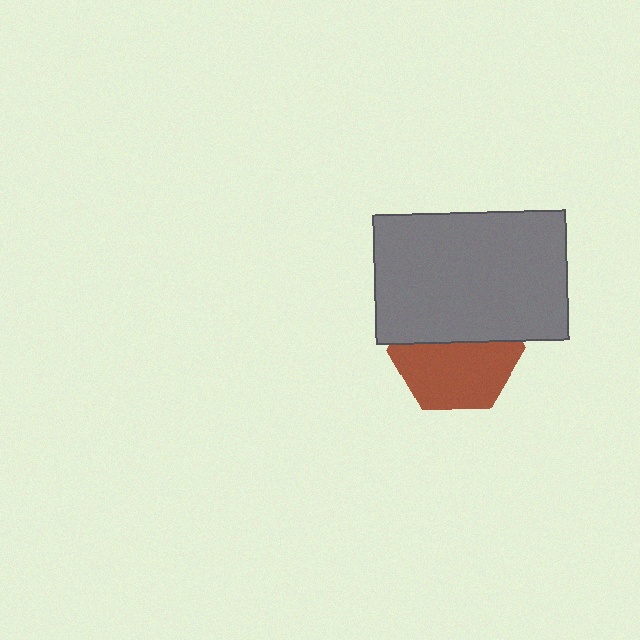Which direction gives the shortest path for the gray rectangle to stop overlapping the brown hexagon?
Moving up gives the shortest separation.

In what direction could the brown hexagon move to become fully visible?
The brown hexagon could move down. That would shift it out from behind the gray rectangle entirely.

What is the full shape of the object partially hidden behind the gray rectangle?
The partially hidden object is a brown hexagon.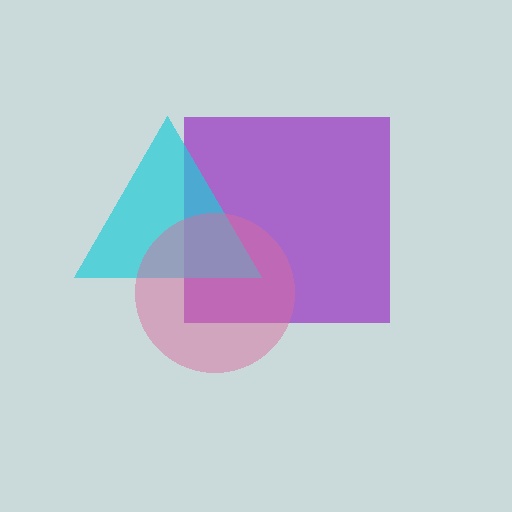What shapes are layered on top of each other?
The layered shapes are: a purple square, a cyan triangle, a pink circle.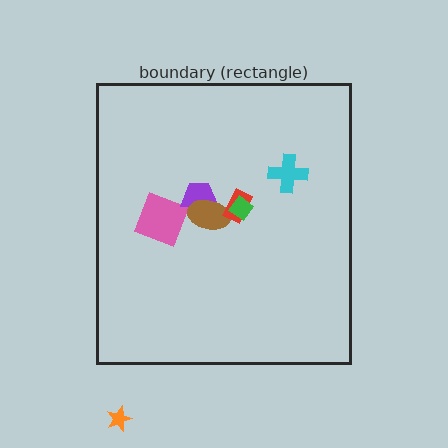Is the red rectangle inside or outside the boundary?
Inside.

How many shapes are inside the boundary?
6 inside, 1 outside.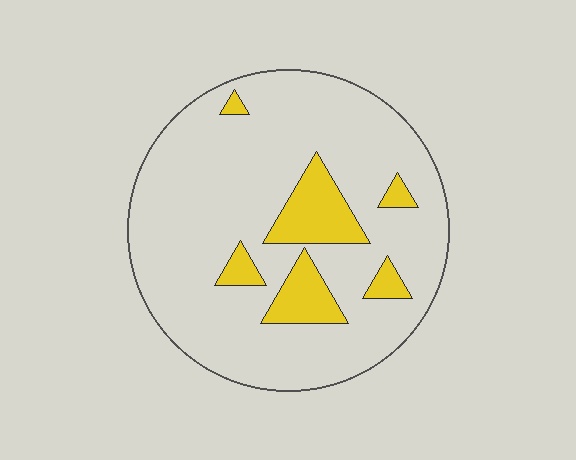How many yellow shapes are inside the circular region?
6.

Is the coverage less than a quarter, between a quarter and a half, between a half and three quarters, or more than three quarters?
Less than a quarter.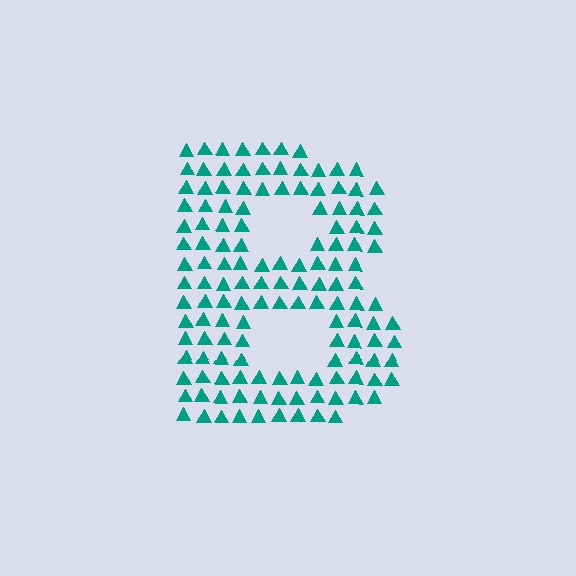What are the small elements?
The small elements are triangles.